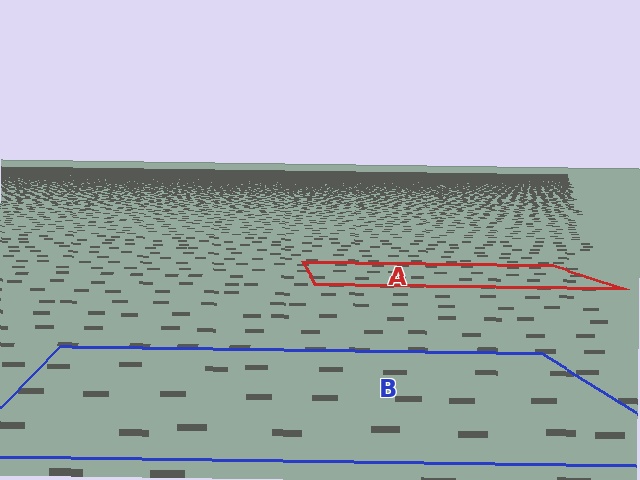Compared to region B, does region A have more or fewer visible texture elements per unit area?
Region A has more texture elements per unit area — they are packed more densely because it is farther away.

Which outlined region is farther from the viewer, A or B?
Region A is farther from the viewer — the texture elements inside it appear smaller and more densely packed.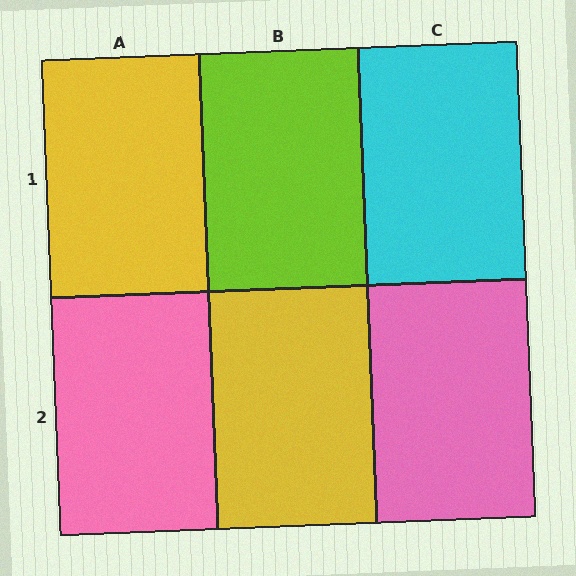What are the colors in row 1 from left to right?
Yellow, lime, cyan.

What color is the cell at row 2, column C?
Pink.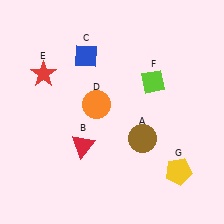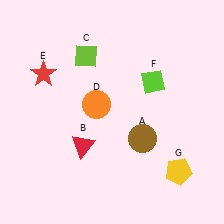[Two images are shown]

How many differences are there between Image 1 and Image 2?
There is 1 difference between the two images.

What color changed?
The diamond (C) changed from blue in Image 1 to lime in Image 2.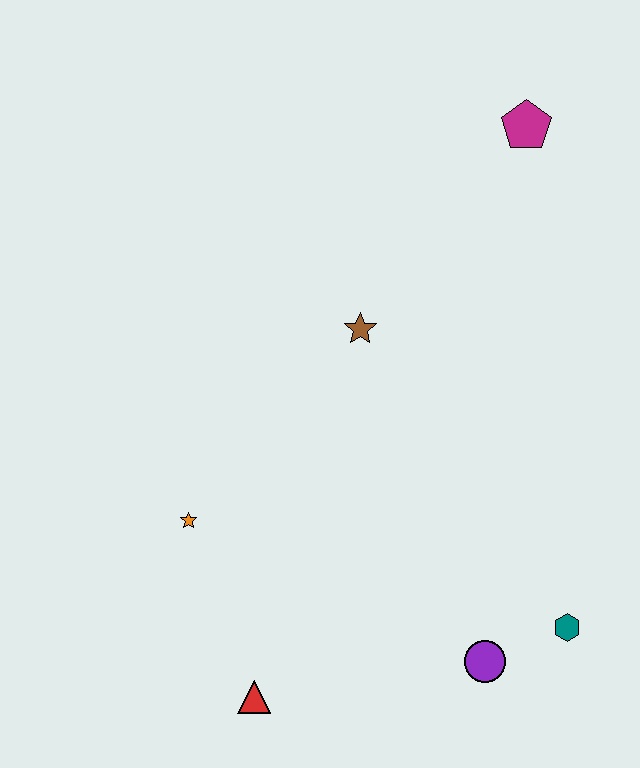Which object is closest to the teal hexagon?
The purple circle is closest to the teal hexagon.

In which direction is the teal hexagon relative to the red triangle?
The teal hexagon is to the right of the red triangle.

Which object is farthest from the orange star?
The magenta pentagon is farthest from the orange star.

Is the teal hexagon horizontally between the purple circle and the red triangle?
No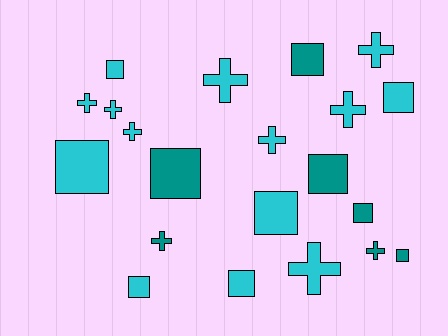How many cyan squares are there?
There are 6 cyan squares.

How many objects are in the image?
There are 21 objects.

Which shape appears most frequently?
Square, with 11 objects.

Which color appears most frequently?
Cyan, with 14 objects.